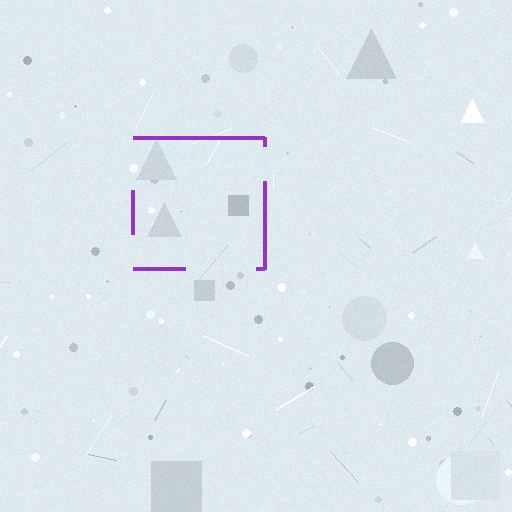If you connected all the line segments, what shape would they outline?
They would outline a square.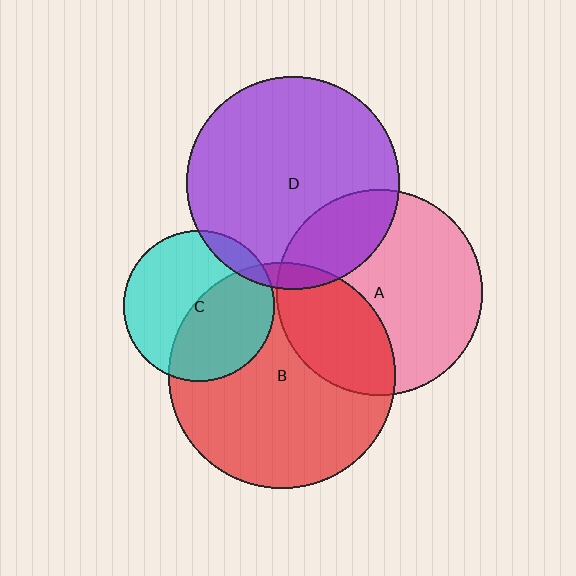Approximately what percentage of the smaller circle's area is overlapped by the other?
Approximately 5%.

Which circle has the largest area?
Circle B (red).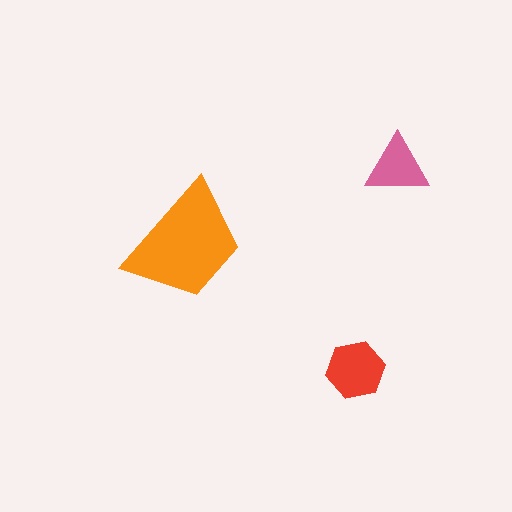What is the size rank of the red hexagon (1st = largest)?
2nd.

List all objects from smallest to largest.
The pink triangle, the red hexagon, the orange trapezoid.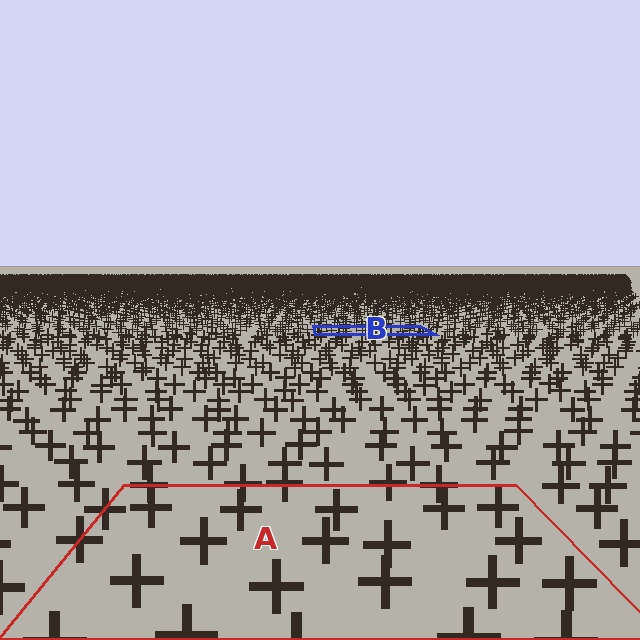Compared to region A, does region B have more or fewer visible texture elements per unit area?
Region B has more texture elements per unit area — they are packed more densely because it is farther away.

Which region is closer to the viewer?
Region A is closer. The texture elements there are larger and more spread out.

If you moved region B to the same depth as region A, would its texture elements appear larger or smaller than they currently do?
They would appear larger. At a closer depth, the same texture elements are projected at a bigger on-screen size.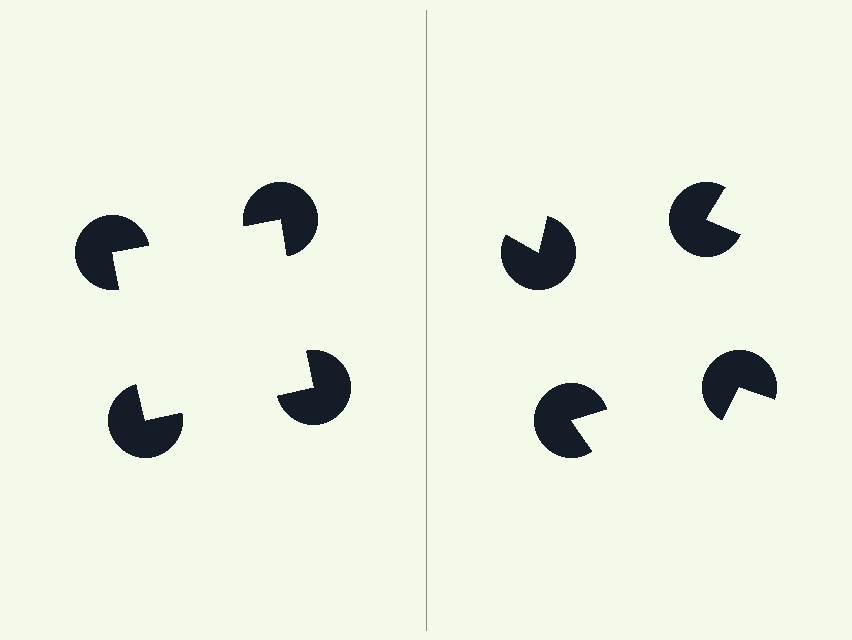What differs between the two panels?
The pac-man discs are positioned identically on both sides; only the wedge orientations differ. On the left they align to a square; on the right they are misaligned.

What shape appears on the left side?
An illusory square.